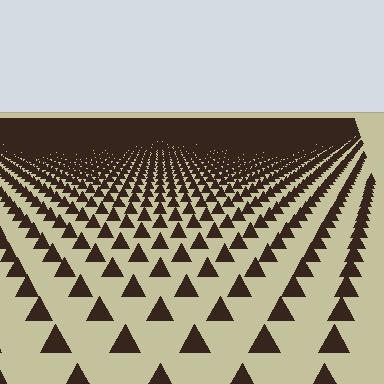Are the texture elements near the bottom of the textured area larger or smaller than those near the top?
Larger. Near the bottom, elements are closer to the viewer and appear at a bigger on-screen size.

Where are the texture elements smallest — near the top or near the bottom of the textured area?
Near the top.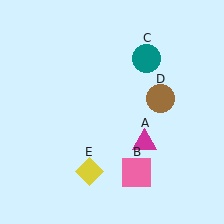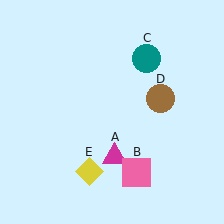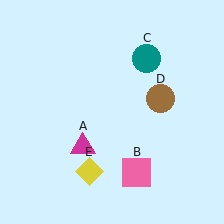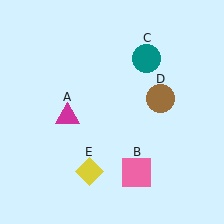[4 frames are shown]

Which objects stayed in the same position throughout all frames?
Pink square (object B) and teal circle (object C) and brown circle (object D) and yellow diamond (object E) remained stationary.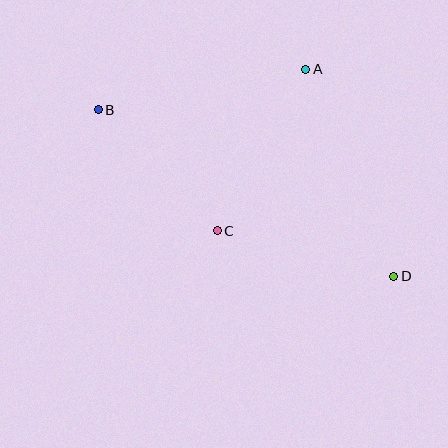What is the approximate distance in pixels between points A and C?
The distance between A and C is approximately 184 pixels.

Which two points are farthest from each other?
Points B and D are farthest from each other.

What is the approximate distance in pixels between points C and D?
The distance between C and D is approximately 183 pixels.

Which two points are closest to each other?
Points B and C are closest to each other.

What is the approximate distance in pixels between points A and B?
The distance between A and B is approximately 212 pixels.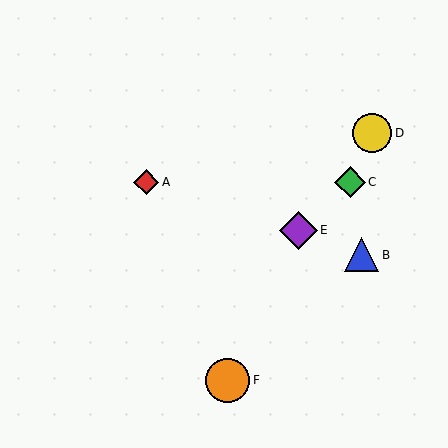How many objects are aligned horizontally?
2 objects (A, C) are aligned horizontally.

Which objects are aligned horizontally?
Objects A, C are aligned horizontally.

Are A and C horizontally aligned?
Yes, both are at y≈182.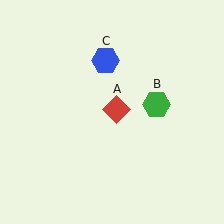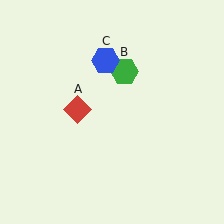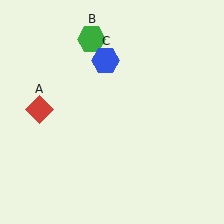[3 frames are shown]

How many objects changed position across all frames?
2 objects changed position: red diamond (object A), green hexagon (object B).